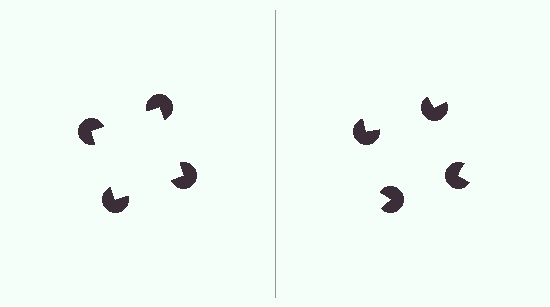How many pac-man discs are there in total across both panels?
8 — 4 on each side.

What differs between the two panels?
The pac-man discs are positioned identically on both sides; only the wedge orientations differ. On the left they align to a square; on the right they are misaligned.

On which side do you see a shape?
An illusory square appears on the left side. On the right side the wedge cuts are rotated, so no coherent shape forms.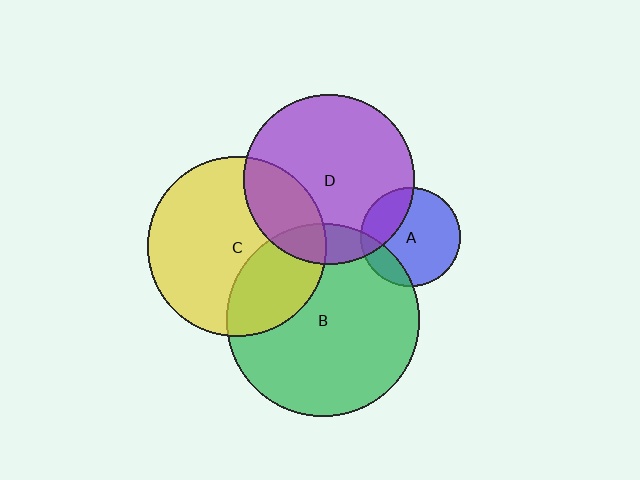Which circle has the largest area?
Circle B (green).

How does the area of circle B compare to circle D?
Approximately 1.3 times.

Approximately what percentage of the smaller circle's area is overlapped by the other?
Approximately 20%.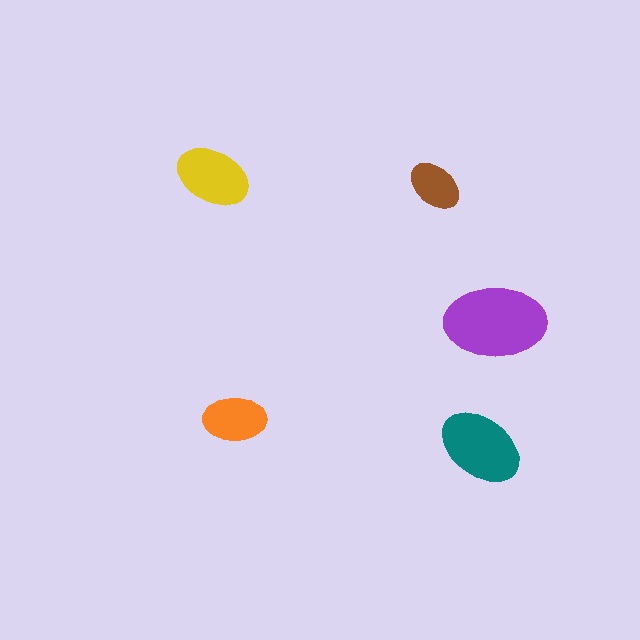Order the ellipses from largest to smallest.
the purple one, the teal one, the yellow one, the orange one, the brown one.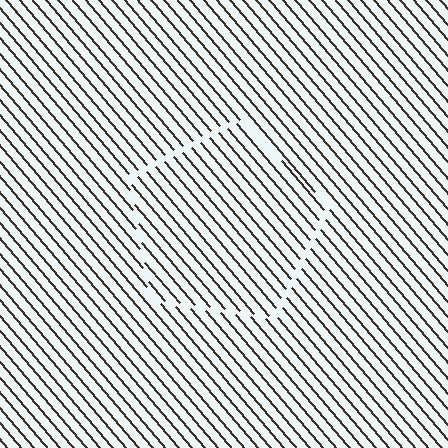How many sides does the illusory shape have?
5 sides — the line-ends trace a pentagon.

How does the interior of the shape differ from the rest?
The interior of the shape contains the same grating, shifted by half a period — the contour is defined by the phase discontinuity where line-ends from the inner and outer gratings abut.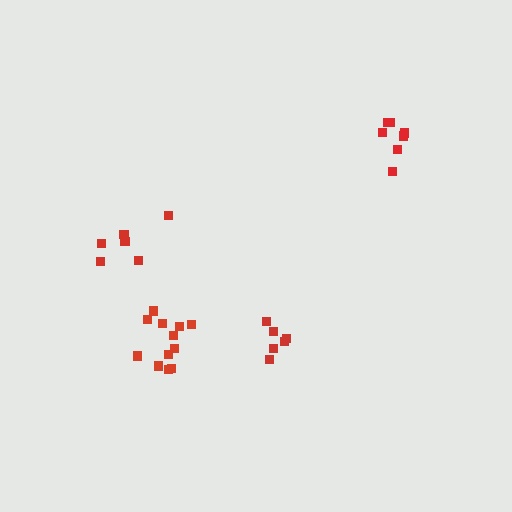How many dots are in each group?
Group 1: 12 dots, Group 2: 6 dots, Group 3: 7 dots, Group 4: 6 dots (31 total).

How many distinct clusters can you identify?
There are 4 distinct clusters.